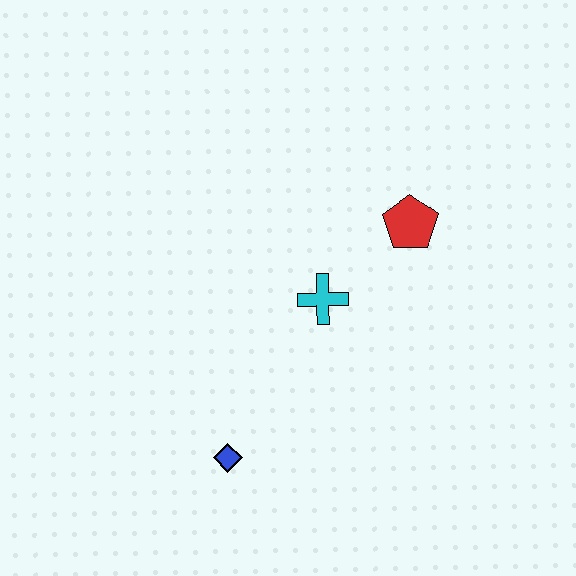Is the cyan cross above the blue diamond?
Yes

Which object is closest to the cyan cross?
The red pentagon is closest to the cyan cross.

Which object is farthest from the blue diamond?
The red pentagon is farthest from the blue diamond.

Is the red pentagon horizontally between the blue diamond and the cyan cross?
No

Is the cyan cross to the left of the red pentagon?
Yes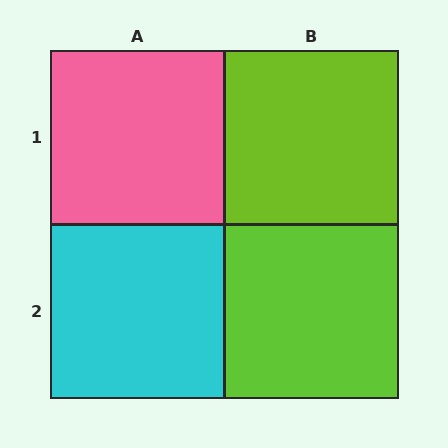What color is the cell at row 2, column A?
Cyan.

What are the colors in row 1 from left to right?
Pink, lime.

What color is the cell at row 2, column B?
Lime.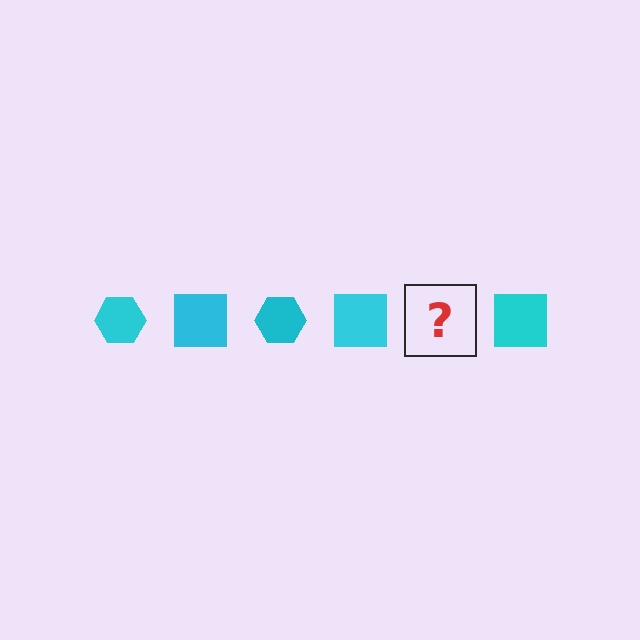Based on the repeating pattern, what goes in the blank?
The blank should be a cyan hexagon.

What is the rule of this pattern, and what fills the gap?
The rule is that the pattern cycles through hexagon, square shapes in cyan. The gap should be filled with a cyan hexagon.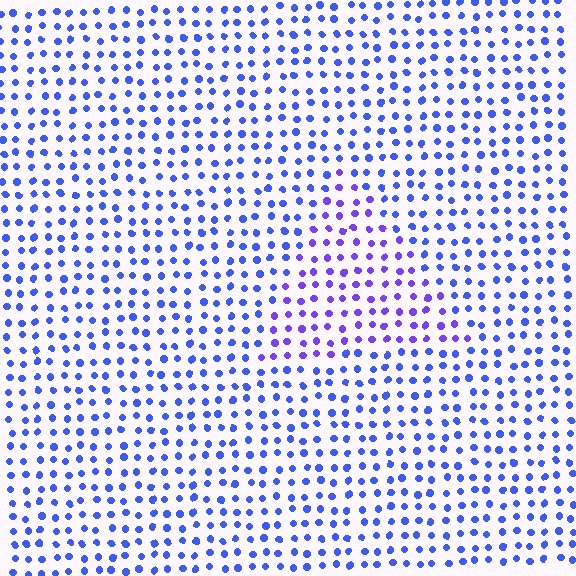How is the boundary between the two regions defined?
The boundary is defined purely by a slight shift in hue (about 30 degrees). Spacing, size, and orientation are identical on both sides.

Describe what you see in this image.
The image is filled with small blue elements in a uniform arrangement. A triangle-shaped region is visible where the elements are tinted to a slightly different hue, forming a subtle color boundary.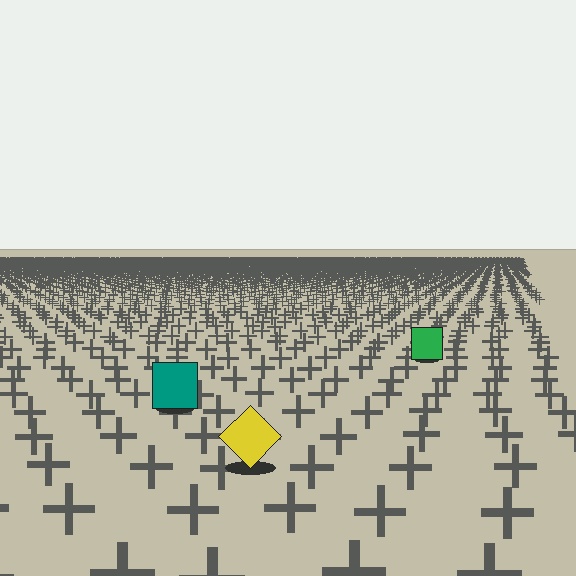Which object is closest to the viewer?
The yellow diamond is closest. The texture marks near it are larger and more spread out.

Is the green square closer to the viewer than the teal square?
No. The teal square is closer — you can tell from the texture gradient: the ground texture is coarser near it.